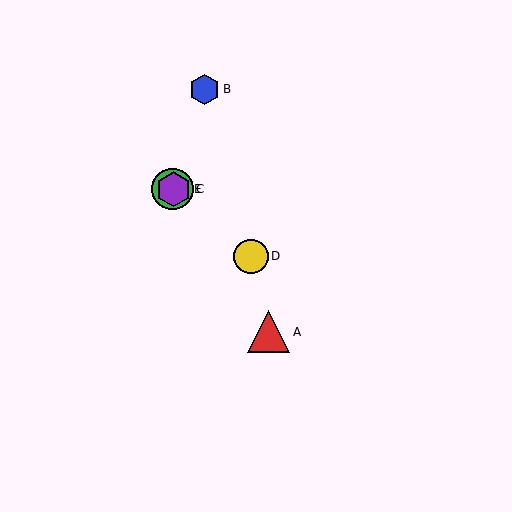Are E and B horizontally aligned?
No, E is at y≈189 and B is at y≈89.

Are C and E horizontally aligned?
Yes, both are at y≈189.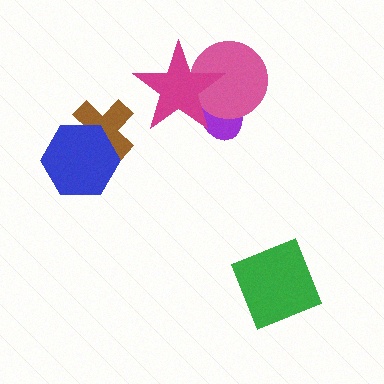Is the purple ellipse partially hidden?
Yes, it is partially covered by another shape.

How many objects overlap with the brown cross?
1 object overlaps with the brown cross.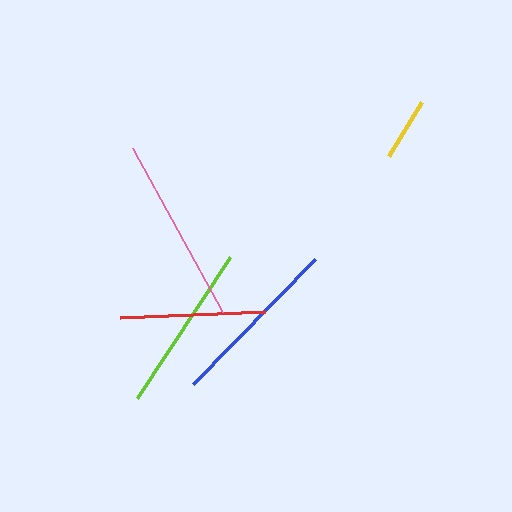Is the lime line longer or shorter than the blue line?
The blue line is longer than the lime line.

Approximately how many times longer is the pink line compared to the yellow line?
The pink line is approximately 2.9 times the length of the yellow line.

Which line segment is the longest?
The pink line is the longest at approximately 187 pixels.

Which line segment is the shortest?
The yellow line is the shortest at approximately 63 pixels.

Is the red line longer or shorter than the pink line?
The pink line is longer than the red line.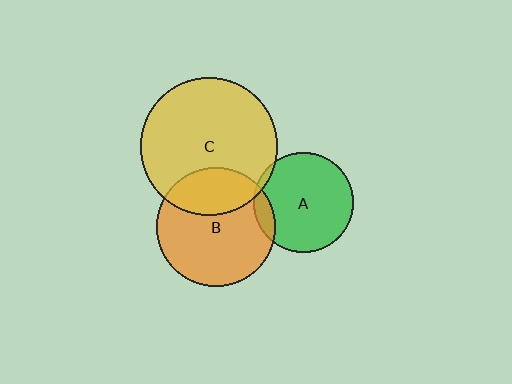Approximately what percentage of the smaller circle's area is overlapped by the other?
Approximately 30%.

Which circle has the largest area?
Circle C (yellow).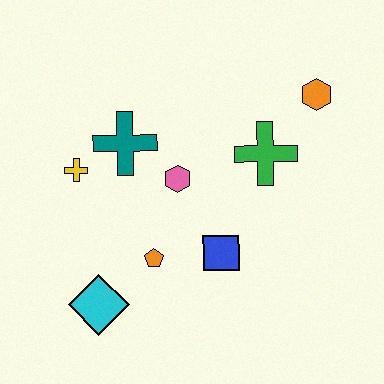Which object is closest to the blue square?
The orange pentagon is closest to the blue square.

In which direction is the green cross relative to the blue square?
The green cross is above the blue square.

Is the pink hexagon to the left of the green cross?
Yes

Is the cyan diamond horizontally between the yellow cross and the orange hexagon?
Yes